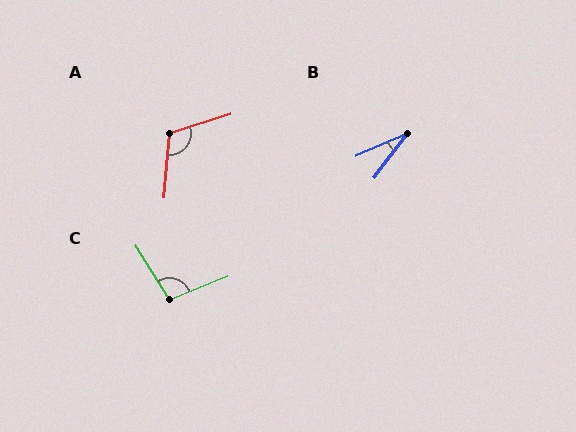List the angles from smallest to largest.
B (29°), C (100°), A (113°).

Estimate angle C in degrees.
Approximately 100 degrees.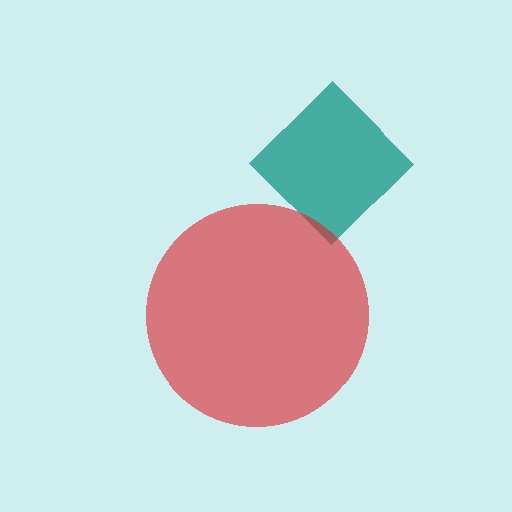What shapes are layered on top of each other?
The layered shapes are: a teal diamond, a red circle.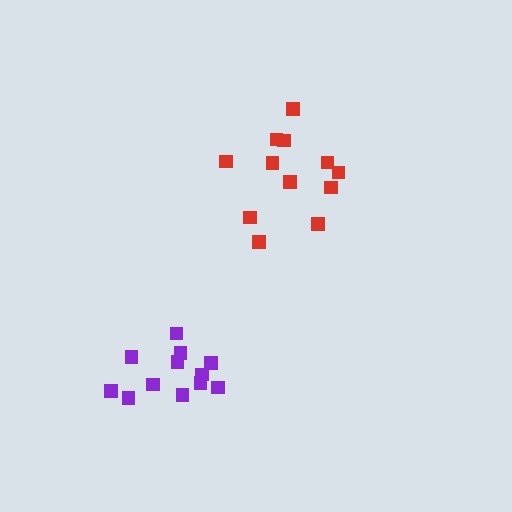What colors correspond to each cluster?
The clusters are colored: red, purple.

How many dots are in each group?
Group 1: 12 dots, Group 2: 12 dots (24 total).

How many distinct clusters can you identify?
There are 2 distinct clusters.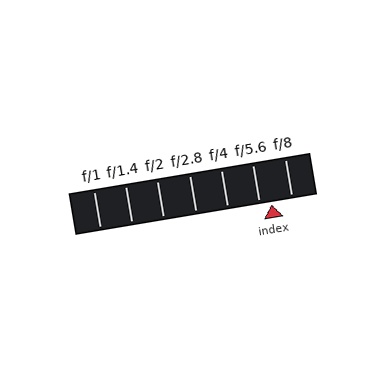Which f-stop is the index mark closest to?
The index mark is closest to f/5.6.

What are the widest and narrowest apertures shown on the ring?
The widest aperture shown is f/1 and the narrowest is f/8.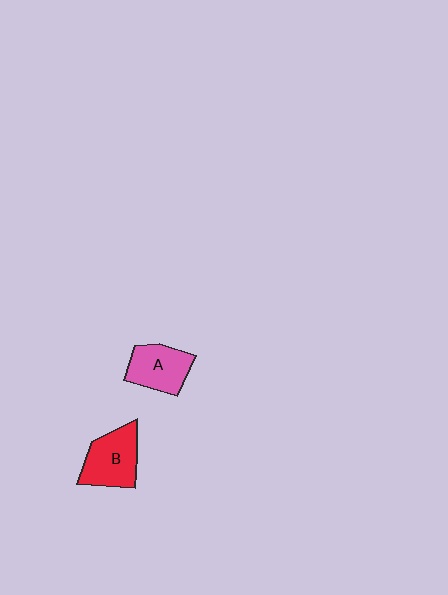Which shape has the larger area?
Shape B (red).